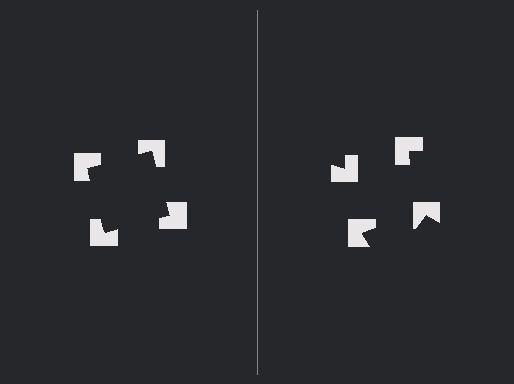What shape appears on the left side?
An illusory square.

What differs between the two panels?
The notched squares are positioned identically on both sides; only the wedge orientations differ. On the left they align to a square; on the right they are misaligned.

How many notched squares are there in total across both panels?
8 — 4 on each side.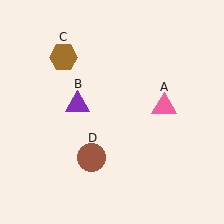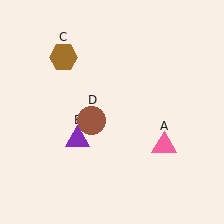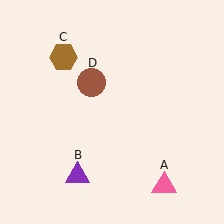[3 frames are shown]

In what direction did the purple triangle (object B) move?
The purple triangle (object B) moved down.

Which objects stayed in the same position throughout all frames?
Brown hexagon (object C) remained stationary.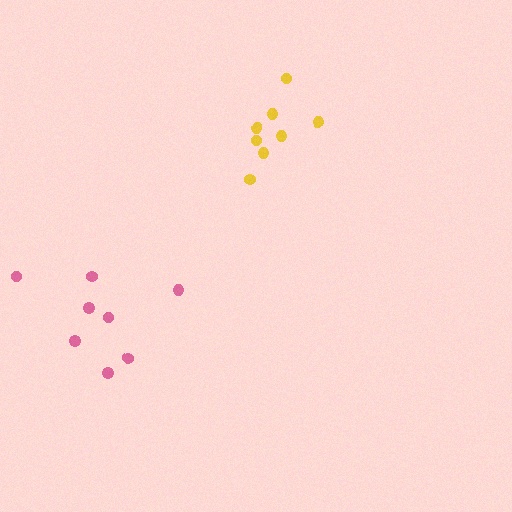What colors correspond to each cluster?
The clusters are colored: yellow, pink.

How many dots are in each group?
Group 1: 8 dots, Group 2: 8 dots (16 total).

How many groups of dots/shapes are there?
There are 2 groups.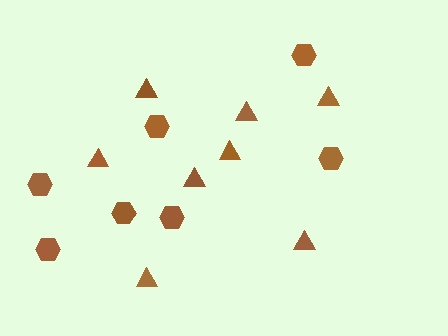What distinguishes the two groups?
There are 2 groups: one group of triangles (8) and one group of hexagons (7).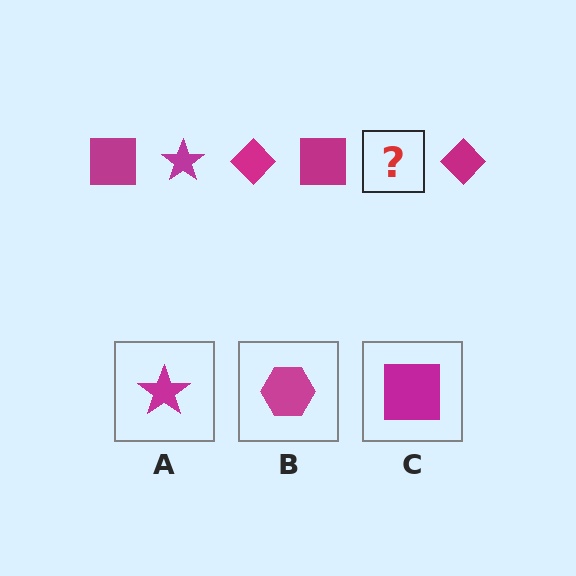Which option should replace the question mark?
Option A.